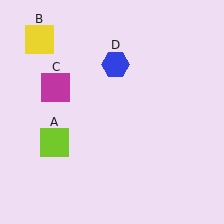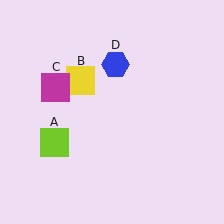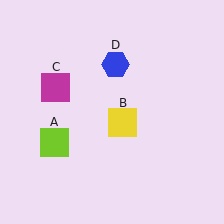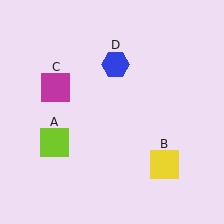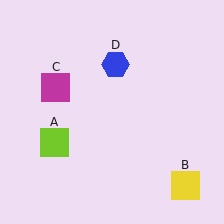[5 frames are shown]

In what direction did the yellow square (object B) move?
The yellow square (object B) moved down and to the right.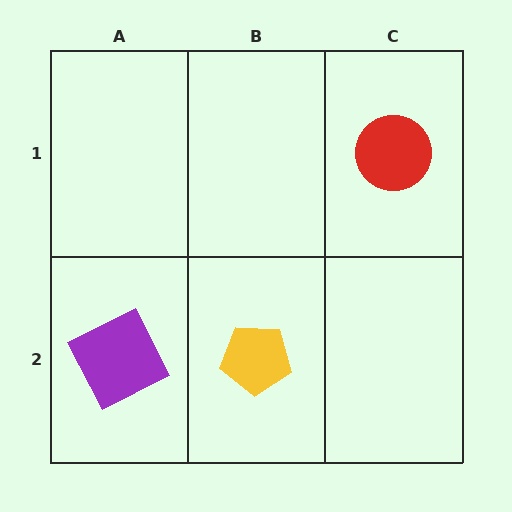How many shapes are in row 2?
2 shapes.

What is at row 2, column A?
A purple square.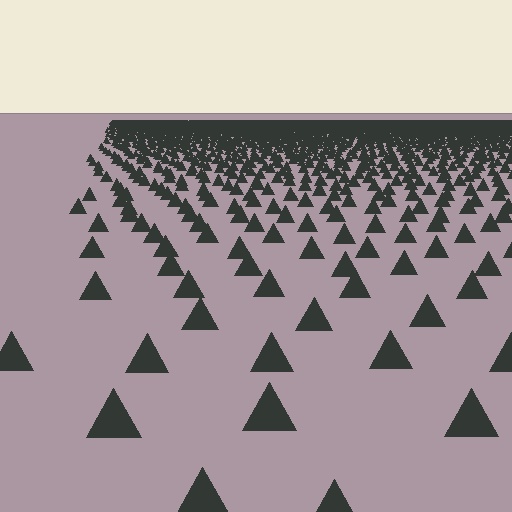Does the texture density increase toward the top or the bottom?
Density increases toward the top.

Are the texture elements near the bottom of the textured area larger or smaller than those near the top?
Larger. Near the bottom, elements are closer to the viewer and appear at a bigger on-screen size.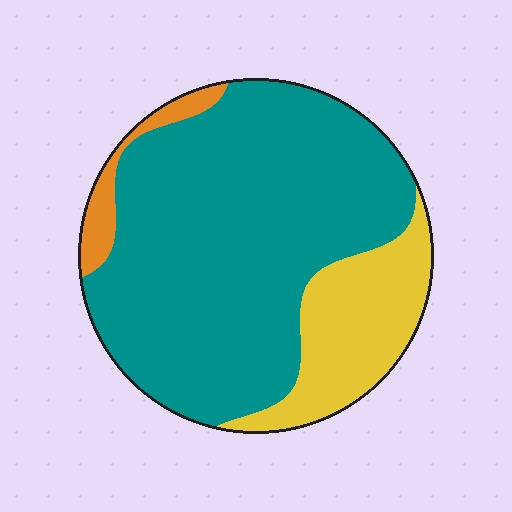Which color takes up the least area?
Orange, at roughly 5%.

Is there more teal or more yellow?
Teal.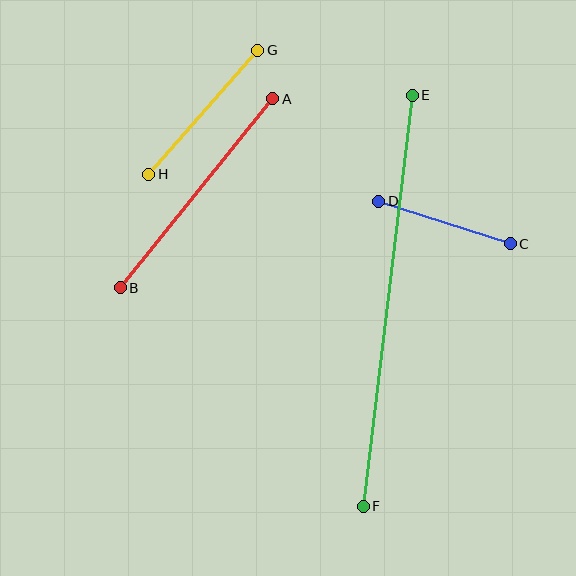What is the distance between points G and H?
The distance is approximately 165 pixels.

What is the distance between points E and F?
The distance is approximately 414 pixels.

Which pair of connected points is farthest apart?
Points E and F are farthest apart.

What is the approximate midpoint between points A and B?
The midpoint is at approximately (197, 193) pixels.